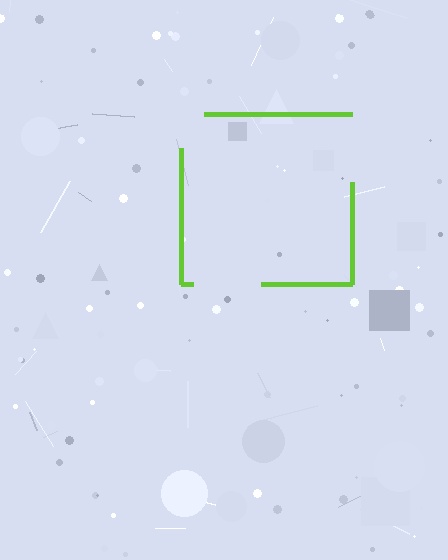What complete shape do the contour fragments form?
The contour fragments form a square.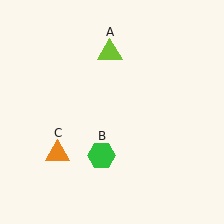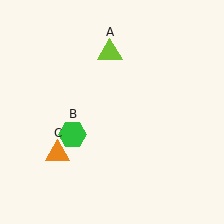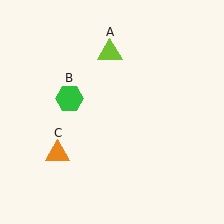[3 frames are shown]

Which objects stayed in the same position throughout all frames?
Lime triangle (object A) and orange triangle (object C) remained stationary.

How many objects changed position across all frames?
1 object changed position: green hexagon (object B).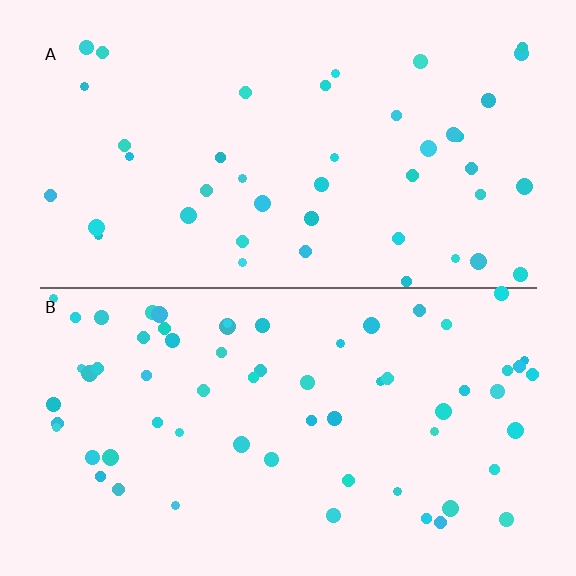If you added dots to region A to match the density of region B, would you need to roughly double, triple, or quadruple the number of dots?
Approximately double.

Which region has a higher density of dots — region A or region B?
B (the bottom).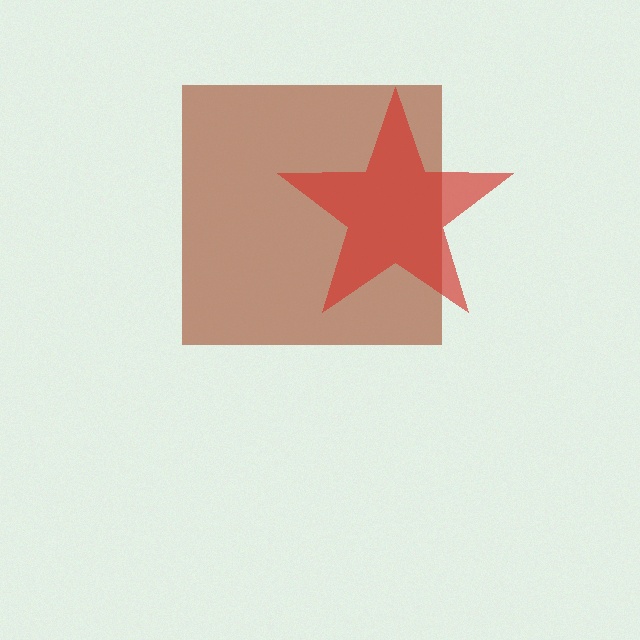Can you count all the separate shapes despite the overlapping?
Yes, there are 2 separate shapes.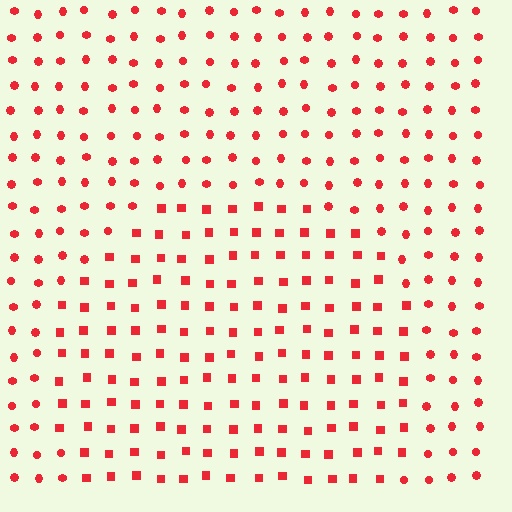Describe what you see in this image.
The image is filled with small red elements arranged in a uniform grid. A circle-shaped region contains squares, while the surrounding area contains circles. The boundary is defined purely by the change in element shape.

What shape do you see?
I see a circle.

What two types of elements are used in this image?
The image uses squares inside the circle region and circles outside it.